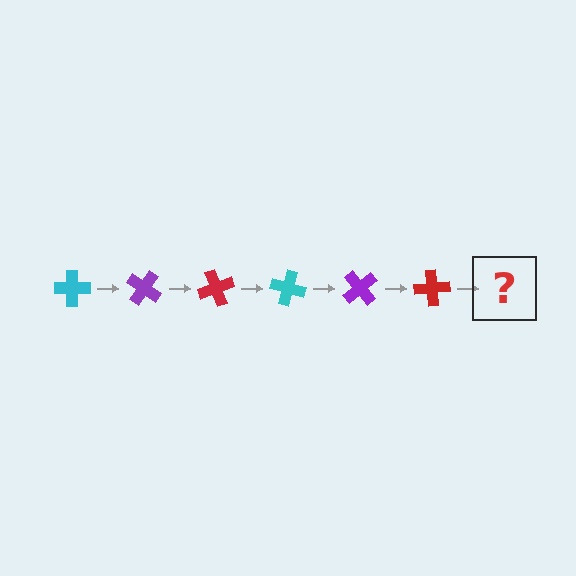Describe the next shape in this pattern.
It should be a cyan cross, rotated 210 degrees from the start.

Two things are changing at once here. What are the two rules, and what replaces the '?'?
The two rules are that it rotates 35 degrees each step and the color cycles through cyan, purple, and red. The '?' should be a cyan cross, rotated 210 degrees from the start.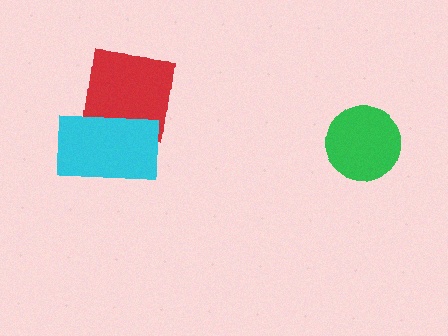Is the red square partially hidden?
Yes, it is partially covered by another shape.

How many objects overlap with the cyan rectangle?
1 object overlaps with the cyan rectangle.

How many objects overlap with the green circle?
0 objects overlap with the green circle.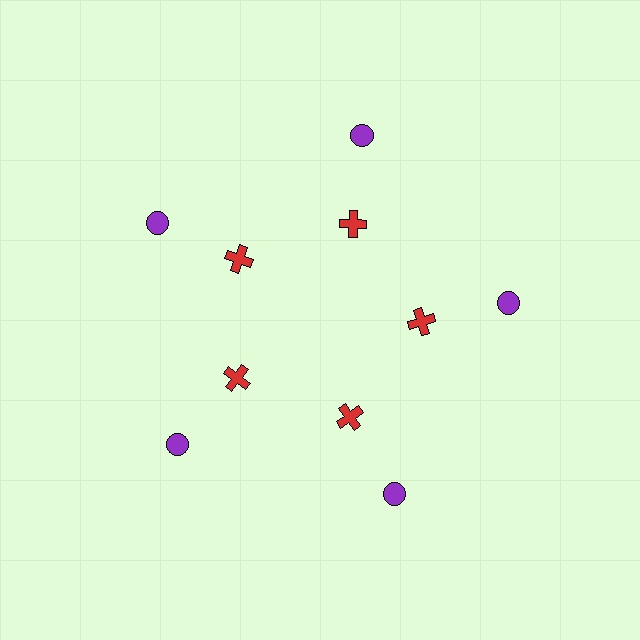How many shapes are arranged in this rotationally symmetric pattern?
There are 10 shapes, arranged in 5 groups of 2.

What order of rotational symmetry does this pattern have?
This pattern has 5-fold rotational symmetry.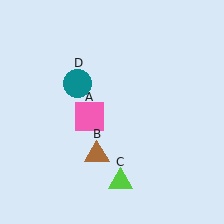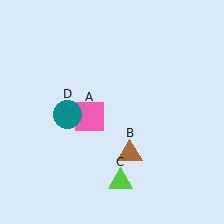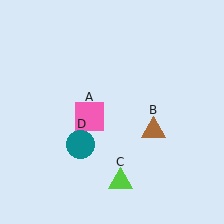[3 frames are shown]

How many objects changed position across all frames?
2 objects changed position: brown triangle (object B), teal circle (object D).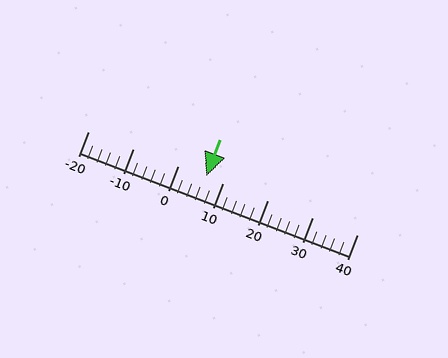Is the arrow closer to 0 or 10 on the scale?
The arrow is closer to 10.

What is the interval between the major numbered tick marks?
The major tick marks are spaced 10 units apart.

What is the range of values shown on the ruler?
The ruler shows values from -20 to 40.